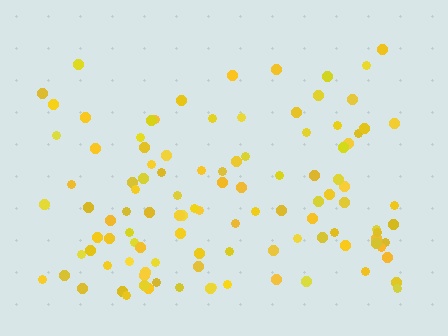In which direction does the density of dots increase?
From top to bottom, with the bottom side densest.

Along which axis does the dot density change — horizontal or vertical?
Vertical.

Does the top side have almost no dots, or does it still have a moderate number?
Still a moderate number, just noticeably fewer than the bottom.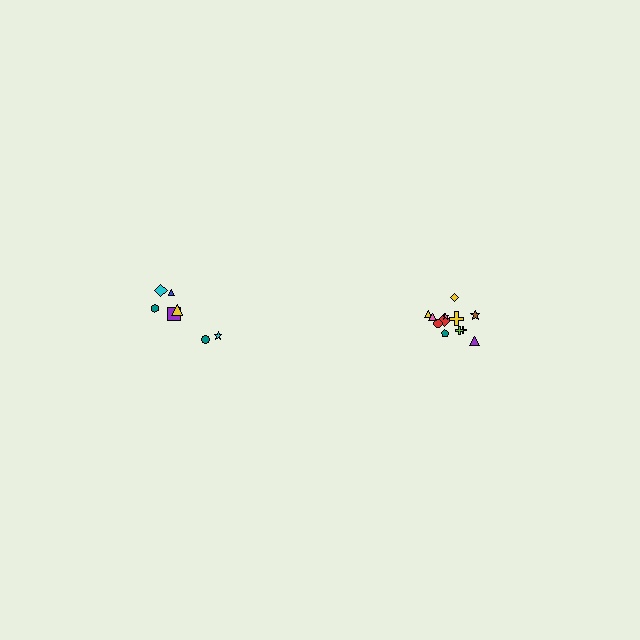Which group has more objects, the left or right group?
The right group.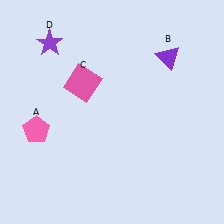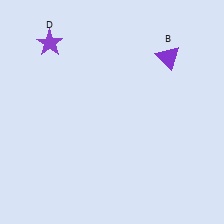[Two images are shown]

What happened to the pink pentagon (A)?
The pink pentagon (A) was removed in Image 2. It was in the bottom-left area of Image 1.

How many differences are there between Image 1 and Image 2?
There are 2 differences between the two images.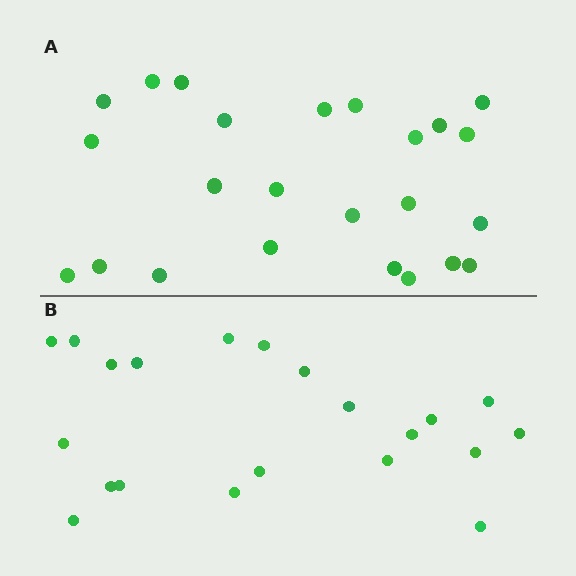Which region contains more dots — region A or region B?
Region A (the top region) has more dots.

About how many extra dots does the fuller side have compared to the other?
Region A has just a few more — roughly 2 or 3 more dots than region B.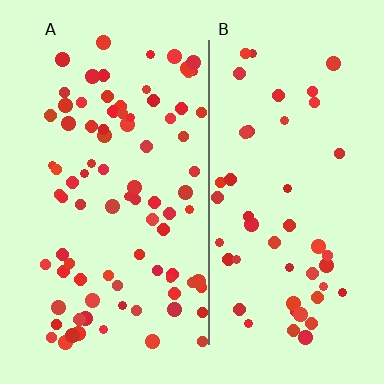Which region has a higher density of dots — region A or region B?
A (the left).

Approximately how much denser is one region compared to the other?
Approximately 1.7× — region A over region B.